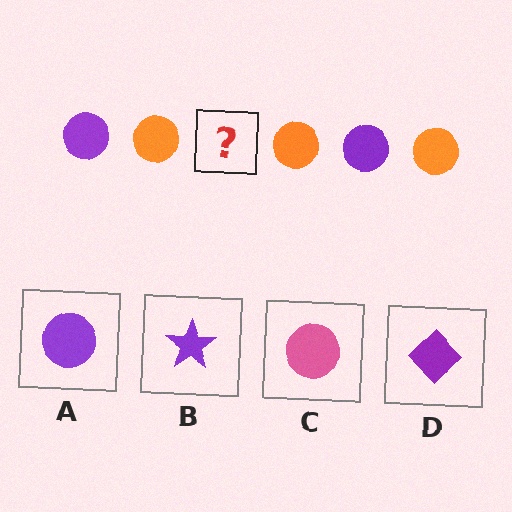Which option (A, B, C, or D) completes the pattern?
A.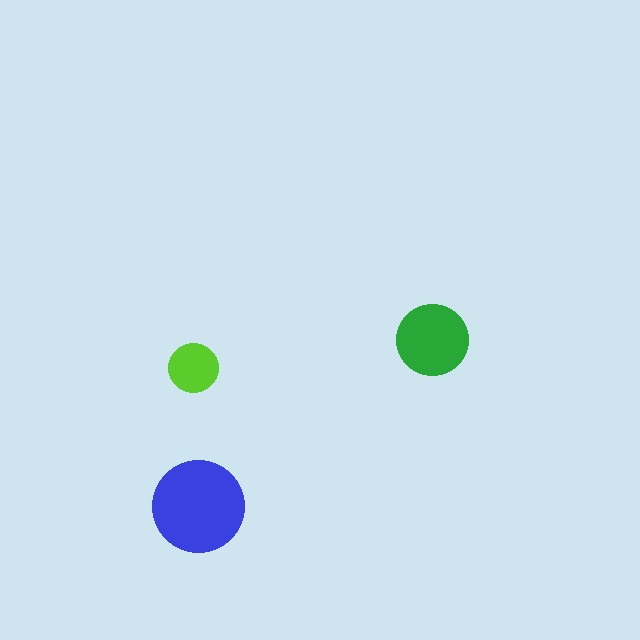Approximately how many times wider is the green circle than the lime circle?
About 1.5 times wider.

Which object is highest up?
The green circle is topmost.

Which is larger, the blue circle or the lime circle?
The blue one.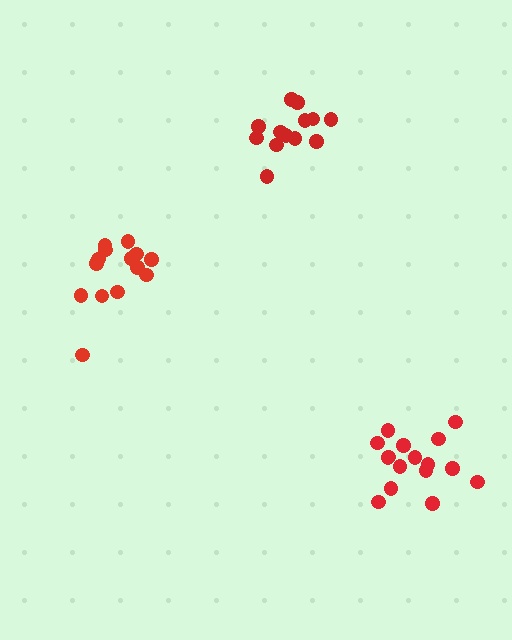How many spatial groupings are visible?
There are 3 spatial groupings.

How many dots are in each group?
Group 1: 16 dots, Group 2: 14 dots, Group 3: 13 dots (43 total).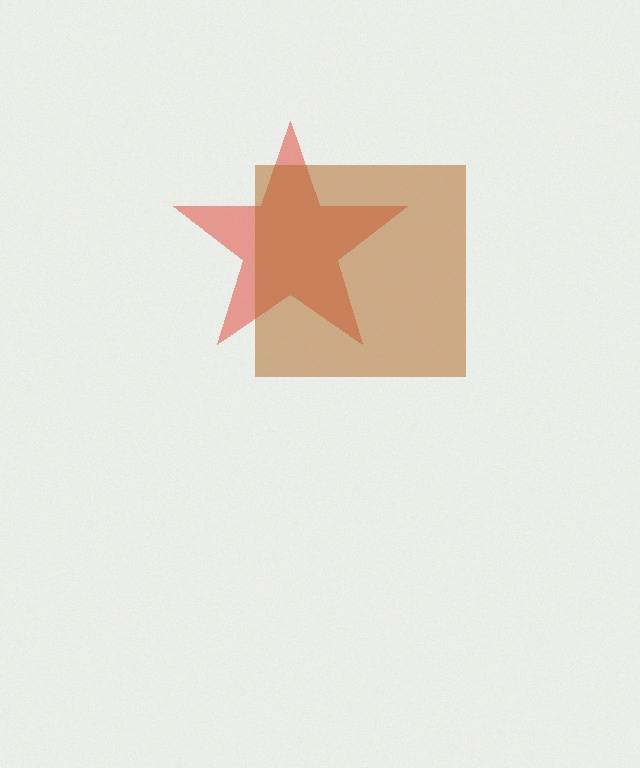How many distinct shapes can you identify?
There are 2 distinct shapes: a red star, a brown square.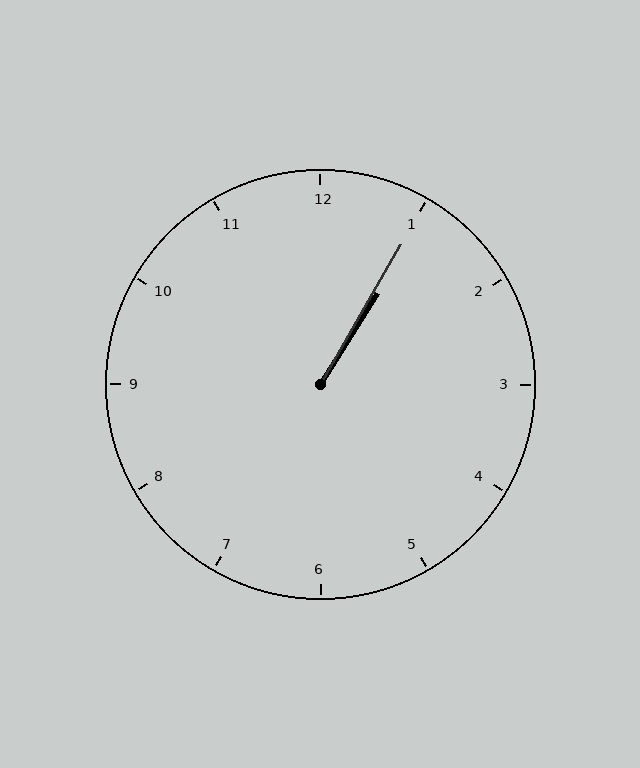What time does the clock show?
1:05.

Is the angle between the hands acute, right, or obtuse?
It is acute.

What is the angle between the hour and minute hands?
Approximately 2 degrees.